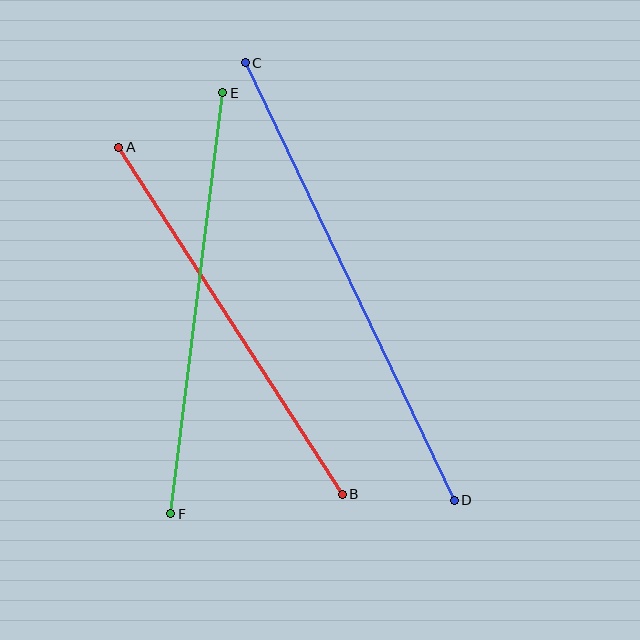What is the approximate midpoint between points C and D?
The midpoint is at approximately (350, 282) pixels.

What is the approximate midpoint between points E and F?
The midpoint is at approximately (197, 303) pixels.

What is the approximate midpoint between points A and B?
The midpoint is at approximately (230, 321) pixels.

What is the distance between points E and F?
The distance is approximately 424 pixels.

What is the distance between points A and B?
The distance is approximately 413 pixels.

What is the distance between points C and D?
The distance is approximately 485 pixels.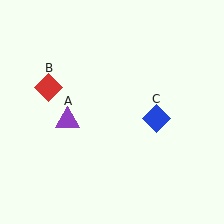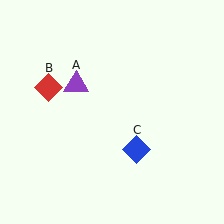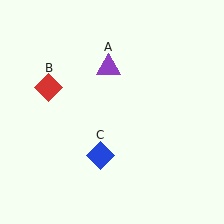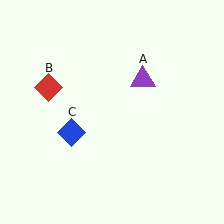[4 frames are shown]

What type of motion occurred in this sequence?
The purple triangle (object A), blue diamond (object C) rotated clockwise around the center of the scene.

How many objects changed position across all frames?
2 objects changed position: purple triangle (object A), blue diamond (object C).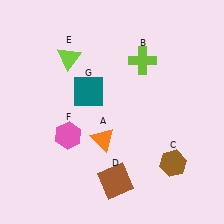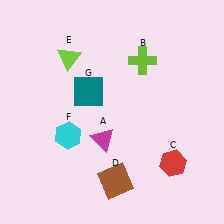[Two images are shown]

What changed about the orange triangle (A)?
In Image 1, A is orange. In Image 2, it changed to magenta.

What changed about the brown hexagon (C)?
In Image 1, C is brown. In Image 2, it changed to red.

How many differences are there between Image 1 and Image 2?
There are 3 differences between the two images.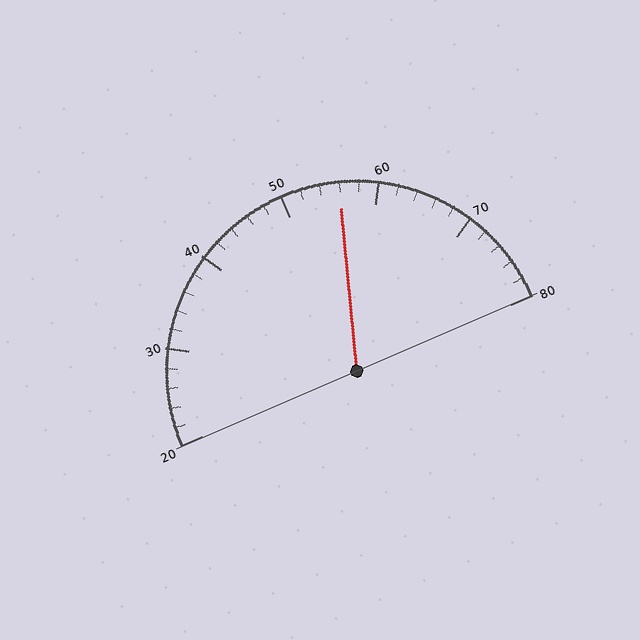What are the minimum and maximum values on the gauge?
The gauge ranges from 20 to 80.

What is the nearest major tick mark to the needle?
The nearest major tick mark is 60.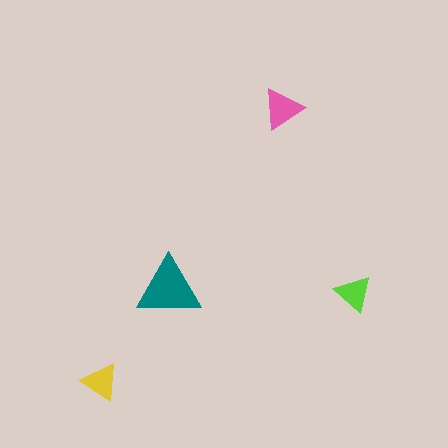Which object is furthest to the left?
The yellow triangle is leftmost.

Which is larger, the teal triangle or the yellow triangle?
The teal one.